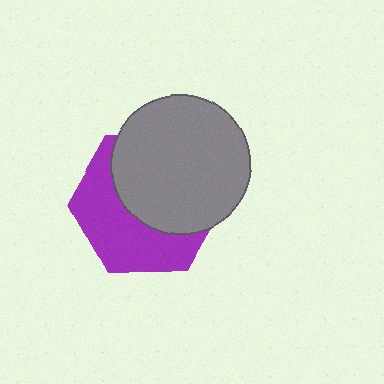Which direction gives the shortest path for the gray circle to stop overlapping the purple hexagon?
Moving toward the upper-right gives the shortest separation.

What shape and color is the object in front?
The object in front is a gray circle.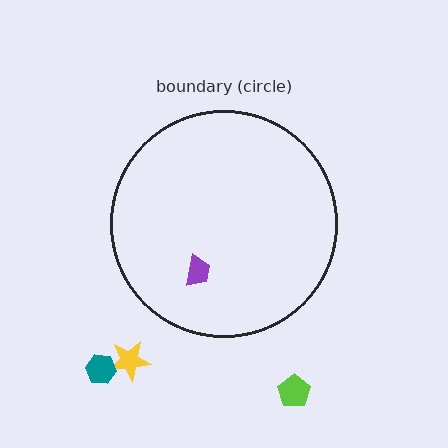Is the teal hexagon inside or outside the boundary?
Outside.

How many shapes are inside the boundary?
1 inside, 3 outside.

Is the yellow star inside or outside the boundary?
Outside.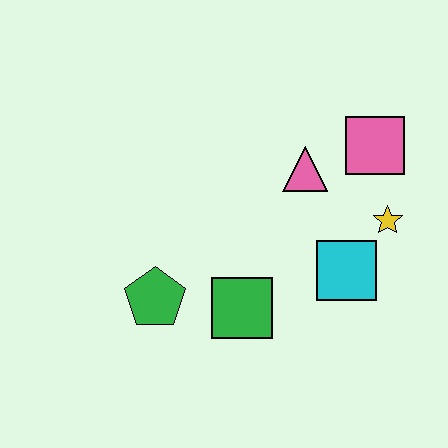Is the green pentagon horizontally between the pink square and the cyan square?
No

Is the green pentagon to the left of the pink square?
Yes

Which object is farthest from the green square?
The pink square is farthest from the green square.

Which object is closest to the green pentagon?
The green square is closest to the green pentagon.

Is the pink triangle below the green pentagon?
No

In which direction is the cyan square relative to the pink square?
The cyan square is below the pink square.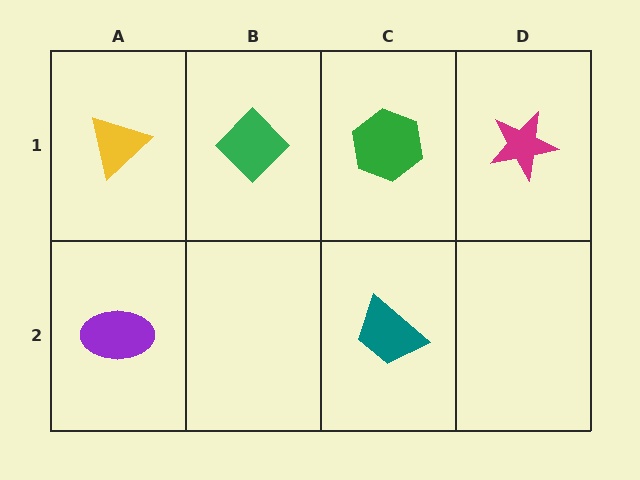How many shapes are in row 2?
2 shapes.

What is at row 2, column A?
A purple ellipse.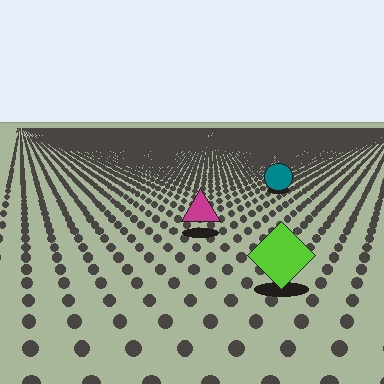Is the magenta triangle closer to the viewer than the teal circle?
Yes. The magenta triangle is closer — you can tell from the texture gradient: the ground texture is coarser near it.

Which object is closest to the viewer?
The lime diamond is closest. The texture marks near it are larger and more spread out.